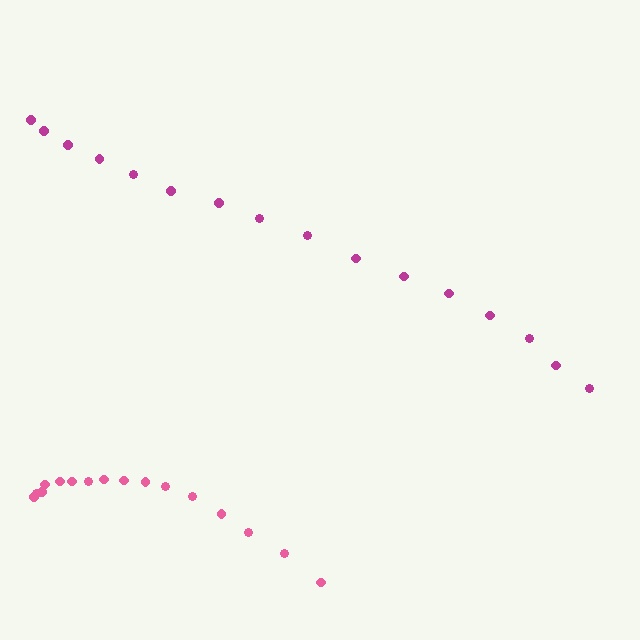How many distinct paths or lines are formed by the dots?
There are 2 distinct paths.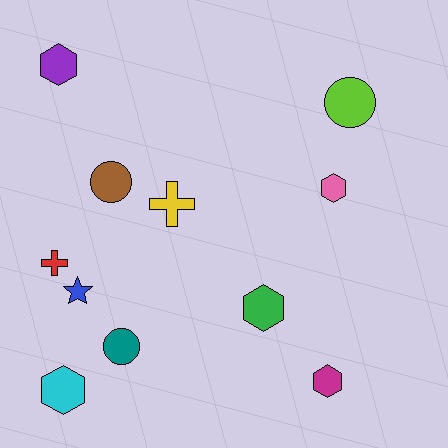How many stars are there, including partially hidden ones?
There is 1 star.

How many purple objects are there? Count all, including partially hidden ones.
There is 1 purple object.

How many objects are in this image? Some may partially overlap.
There are 11 objects.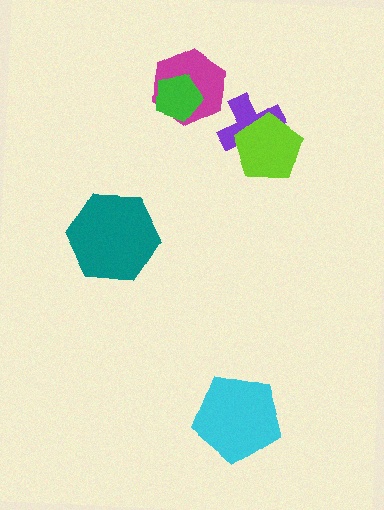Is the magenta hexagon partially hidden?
Yes, it is partially covered by another shape.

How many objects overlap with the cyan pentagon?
0 objects overlap with the cyan pentagon.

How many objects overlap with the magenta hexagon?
1 object overlaps with the magenta hexagon.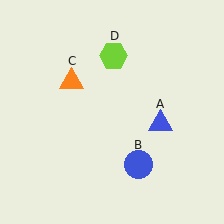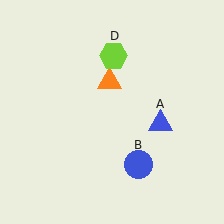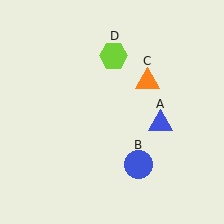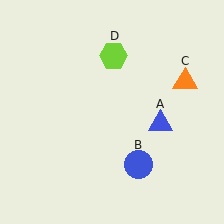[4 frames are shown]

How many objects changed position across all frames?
1 object changed position: orange triangle (object C).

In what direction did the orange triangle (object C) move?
The orange triangle (object C) moved right.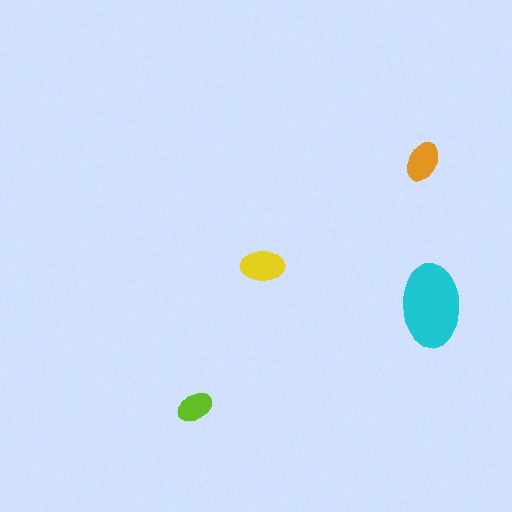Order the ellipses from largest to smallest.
the cyan one, the yellow one, the orange one, the lime one.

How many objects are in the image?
There are 4 objects in the image.